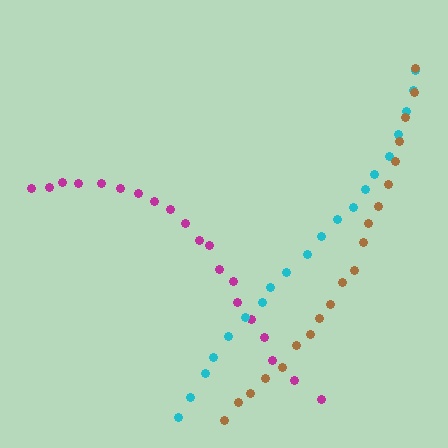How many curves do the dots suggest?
There are 3 distinct paths.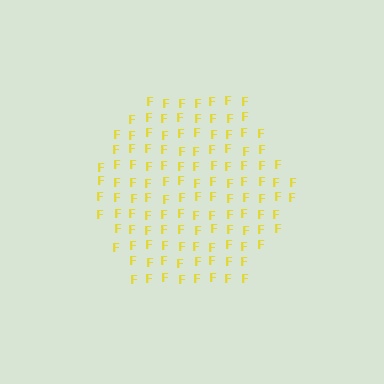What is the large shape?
The large shape is a hexagon.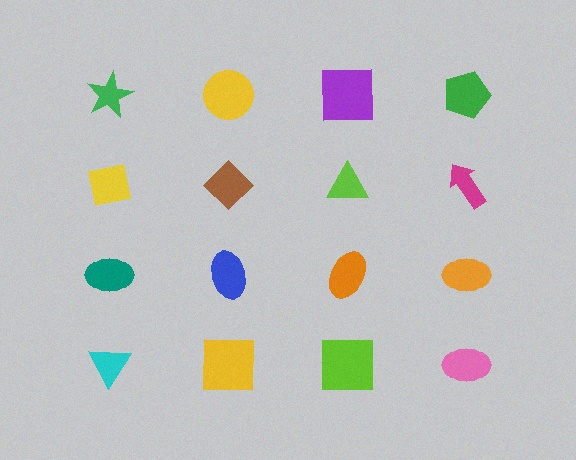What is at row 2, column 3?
A lime triangle.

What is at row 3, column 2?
A blue ellipse.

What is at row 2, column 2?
A brown diamond.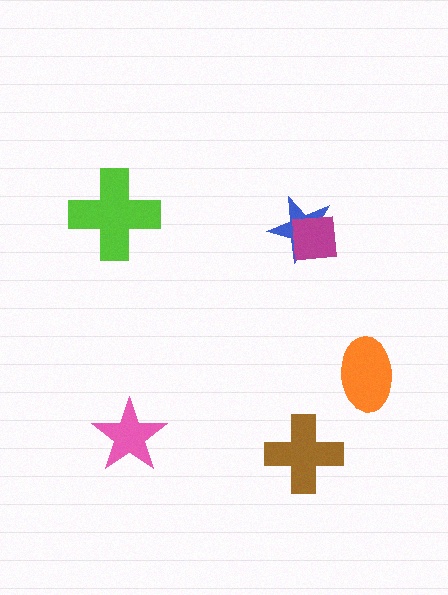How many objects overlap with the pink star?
0 objects overlap with the pink star.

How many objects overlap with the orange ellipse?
0 objects overlap with the orange ellipse.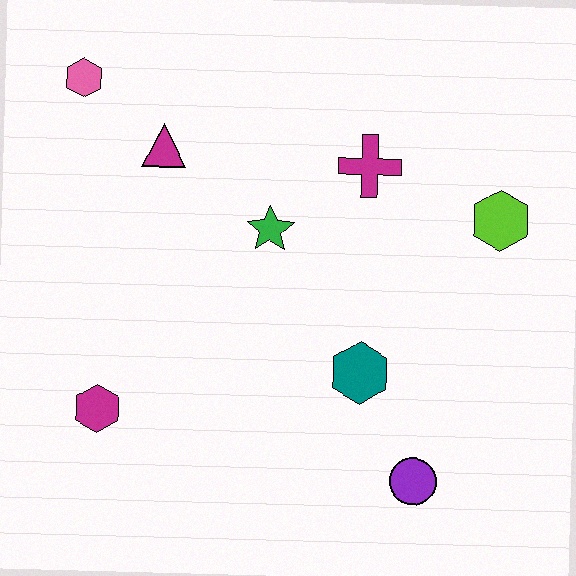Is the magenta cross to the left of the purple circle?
Yes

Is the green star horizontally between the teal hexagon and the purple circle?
No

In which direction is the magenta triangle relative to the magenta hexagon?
The magenta triangle is above the magenta hexagon.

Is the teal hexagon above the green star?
No